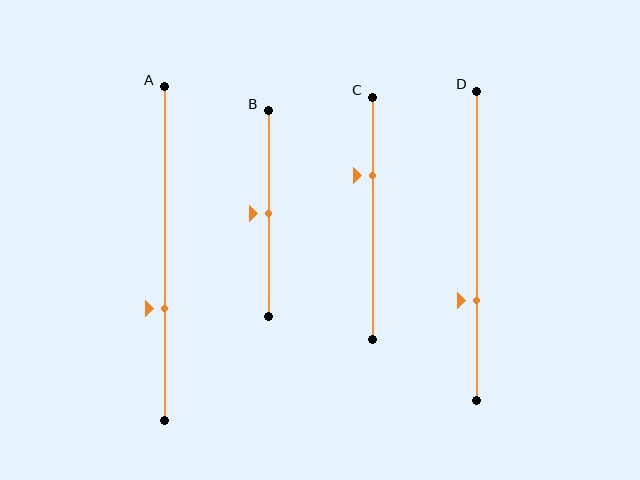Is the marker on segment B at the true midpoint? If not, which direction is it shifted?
Yes, the marker on segment B is at the true midpoint.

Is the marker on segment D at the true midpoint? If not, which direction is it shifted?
No, the marker on segment D is shifted downward by about 18% of the segment length.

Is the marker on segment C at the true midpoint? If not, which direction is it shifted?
No, the marker on segment C is shifted upward by about 18% of the segment length.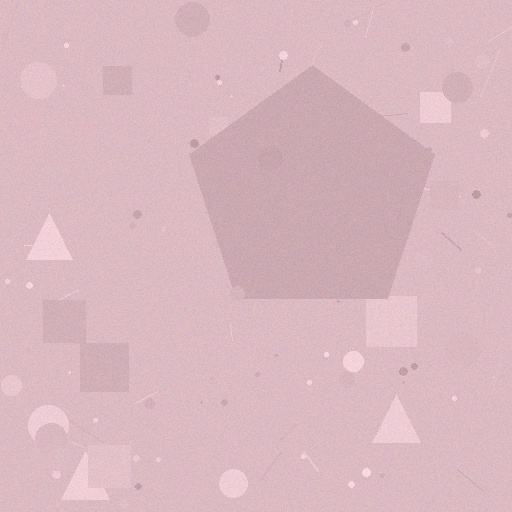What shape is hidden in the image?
A pentagon is hidden in the image.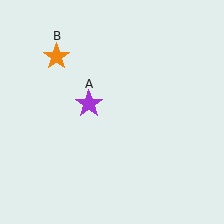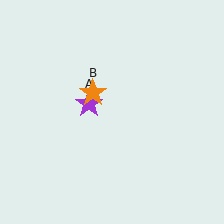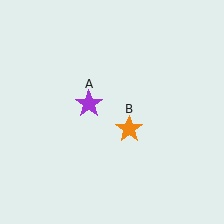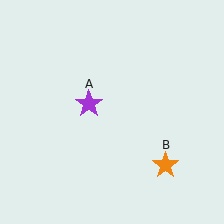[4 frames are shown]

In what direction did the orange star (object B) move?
The orange star (object B) moved down and to the right.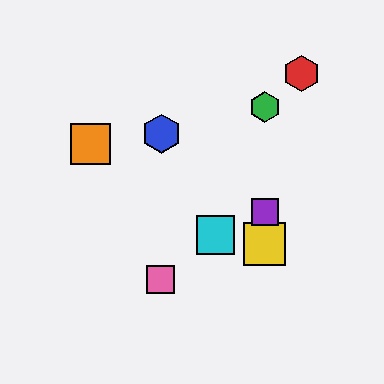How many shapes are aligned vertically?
3 shapes (the green hexagon, the yellow square, the purple square) are aligned vertically.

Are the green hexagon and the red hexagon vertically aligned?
No, the green hexagon is at x≈265 and the red hexagon is at x≈301.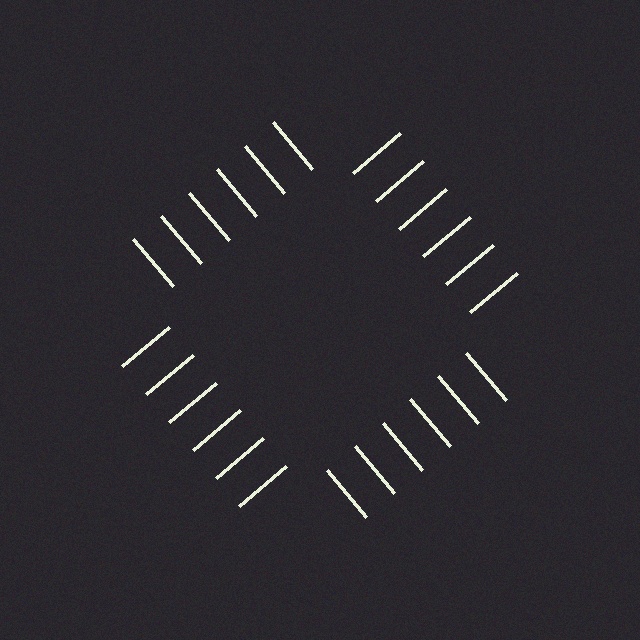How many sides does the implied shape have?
4 sides — the line-ends trace a square.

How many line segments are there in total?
24 — 6 along each of the 4 edges.